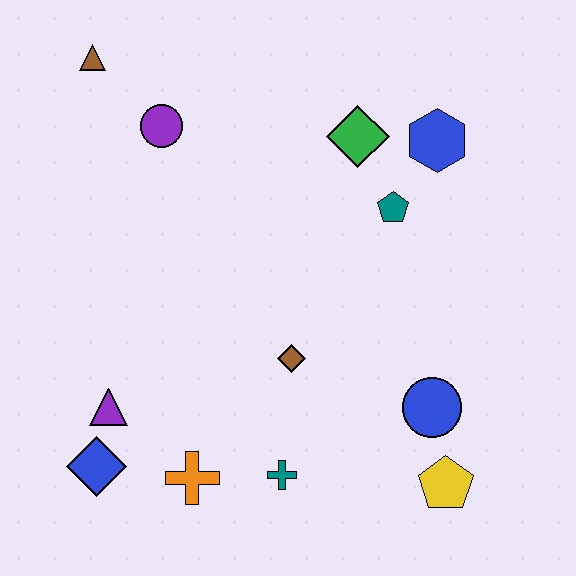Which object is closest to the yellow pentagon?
The blue circle is closest to the yellow pentagon.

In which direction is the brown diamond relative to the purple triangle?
The brown diamond is to the right of the purple triangle.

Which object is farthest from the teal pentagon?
The blue diamond is farthest from the teal pentagon.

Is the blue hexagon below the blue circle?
No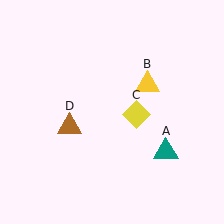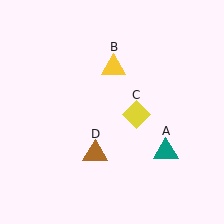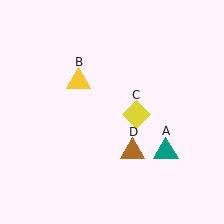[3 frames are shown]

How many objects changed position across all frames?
2 objects changed position: yellow triangle (object B), brown triangle (object D).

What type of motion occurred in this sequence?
The yellow triangle (object B), brown triangle (object D) rotated counterclockwise around the center of the scene.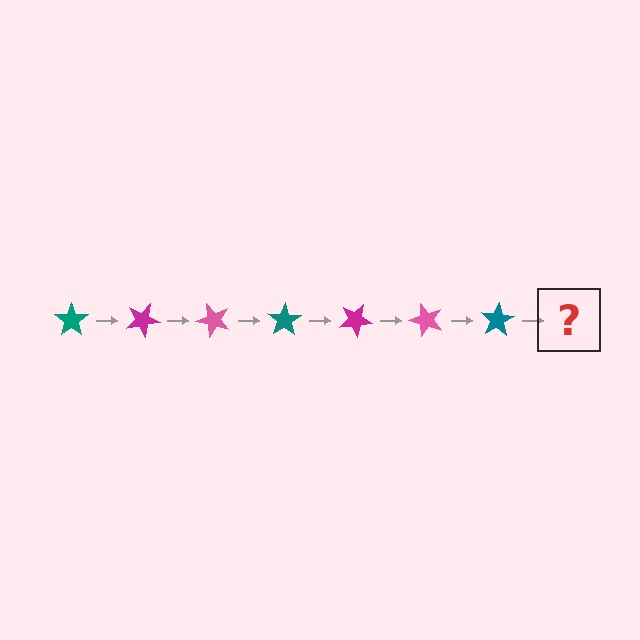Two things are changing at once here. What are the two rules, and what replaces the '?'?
The two rules are that it rotates 25 degrees each step and the color cycles through teal, magenta, and pink. The '?' should be a magenta star, rotated 175 degrees from the start.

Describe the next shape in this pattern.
It should be a magenta star, rotated 175 degrees from the start.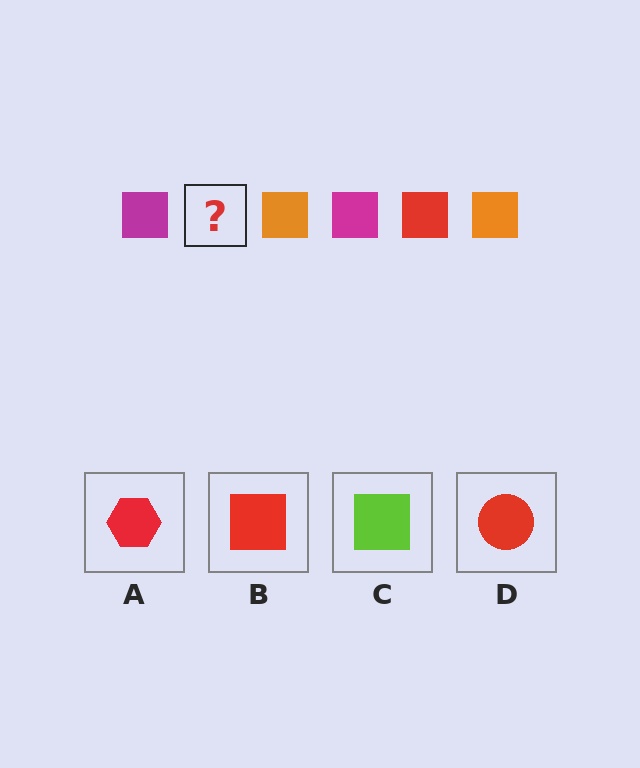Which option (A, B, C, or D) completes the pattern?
B.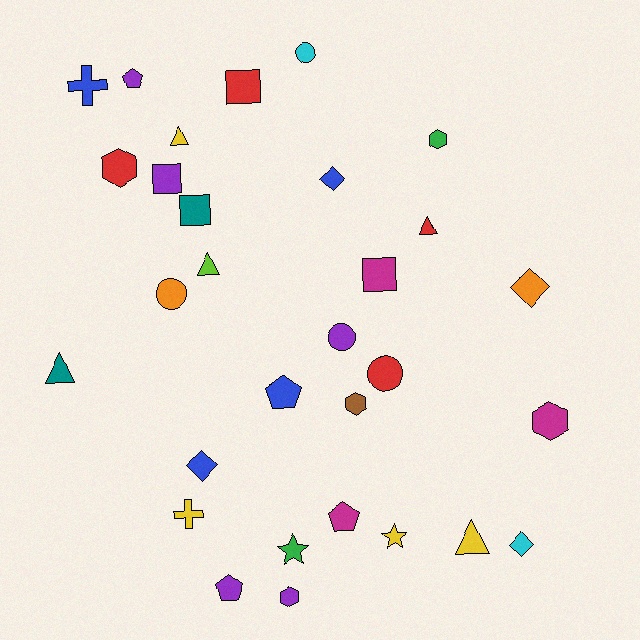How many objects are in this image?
There are 30 objects.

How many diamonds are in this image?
There are 4 diamonds.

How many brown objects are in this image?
There is 1 brown object.